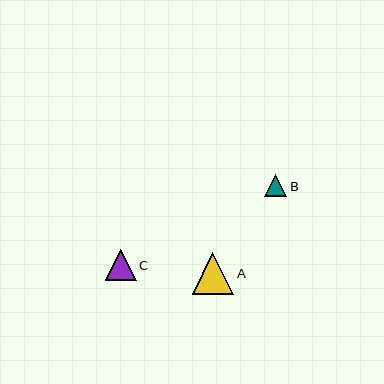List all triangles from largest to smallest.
From largest to smallest: A, C, B.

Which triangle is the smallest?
Triangle B is the smallest with a size of approximately 22 pixels.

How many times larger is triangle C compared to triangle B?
Triangle C is approximately 1.4 times the size of triangle B.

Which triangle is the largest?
Triangle A is the largest with a size of approximately 41 pixels.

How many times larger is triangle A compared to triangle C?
Triangle A is approximately 1.3 times the size of triangle C.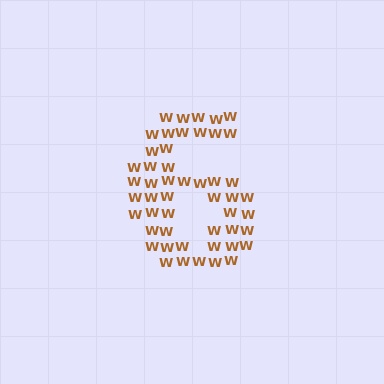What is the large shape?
The large shape is the digit 6.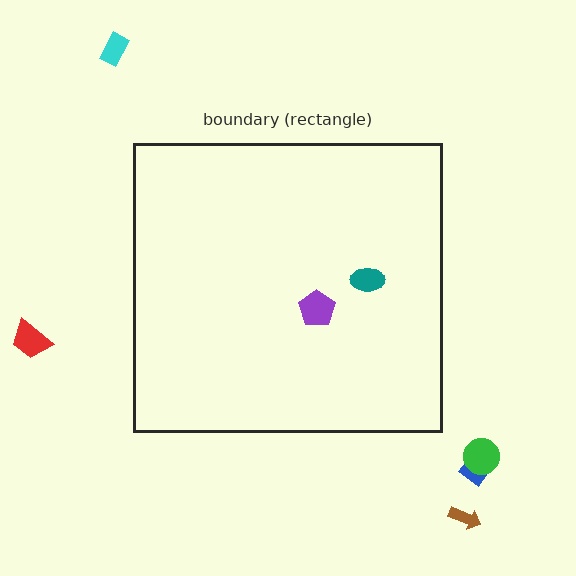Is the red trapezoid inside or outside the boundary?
Outside.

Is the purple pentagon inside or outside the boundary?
Inside.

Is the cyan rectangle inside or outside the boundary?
Outside.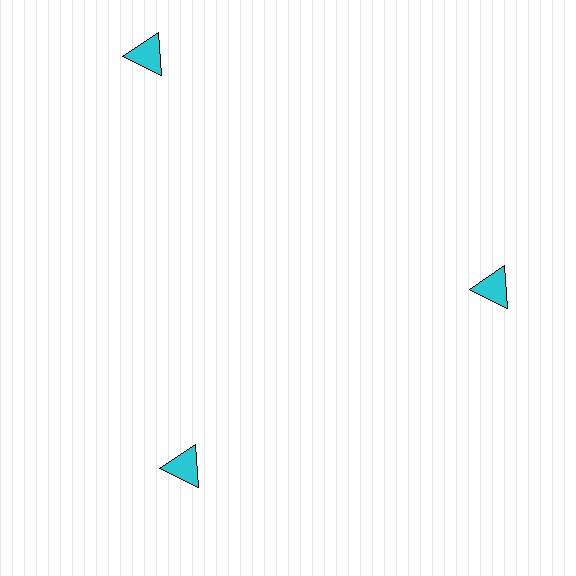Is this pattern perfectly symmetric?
No. The 3 cyan triangles are arranged in a ring, but one element near the 11 o'clock position is pushed outward from the center, breaking the 3-fold rotational symmetry.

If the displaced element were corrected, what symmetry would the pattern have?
It would have 3-fold rotational symmetry — the pattern would map onto itself every 120 degrees.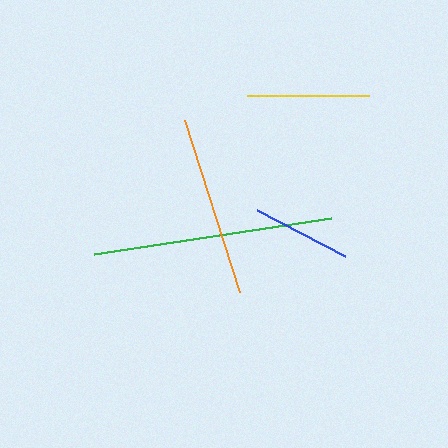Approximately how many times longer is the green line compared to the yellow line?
The green line is approximately 2.0 times the length of the yellow line.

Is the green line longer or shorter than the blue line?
The green line is longer than the blue line.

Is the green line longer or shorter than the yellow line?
The green line is longer than the yellow line.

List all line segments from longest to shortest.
From longest to shortest: green, orange, yellow, blue.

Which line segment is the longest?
The green line is the longest at approximately 240 pixels.